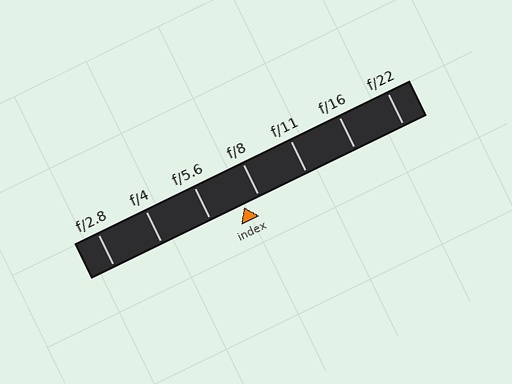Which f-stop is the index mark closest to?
The index mark is closest to f/8.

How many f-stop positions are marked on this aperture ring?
There are 7 f-stop positions marked.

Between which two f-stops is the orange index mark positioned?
The index mark is between f/5.6 and f/8.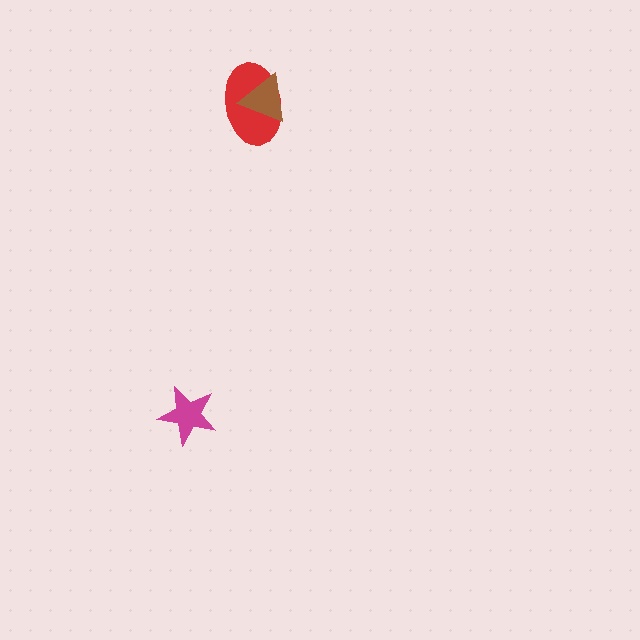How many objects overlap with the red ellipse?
1 object overlaps with the red ellipse.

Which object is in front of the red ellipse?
The brown triangle is in front of the red ellipse.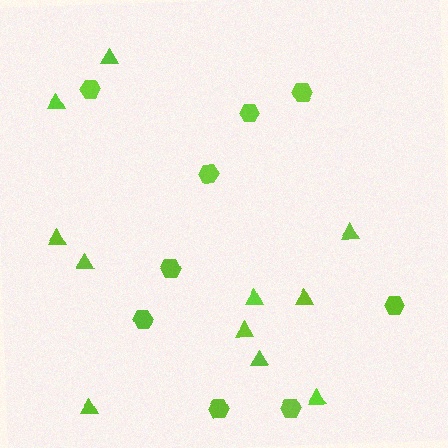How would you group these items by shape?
There are 2 groups: one group of hexagons (9) and one group of triangles (11).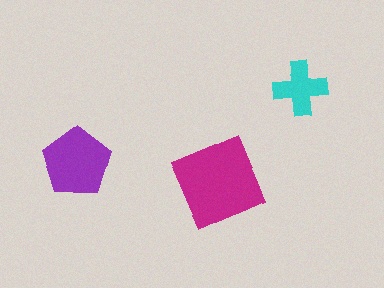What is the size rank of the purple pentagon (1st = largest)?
2nd.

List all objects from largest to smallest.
The magenta diamond, the purple pentagon, the cyan cross.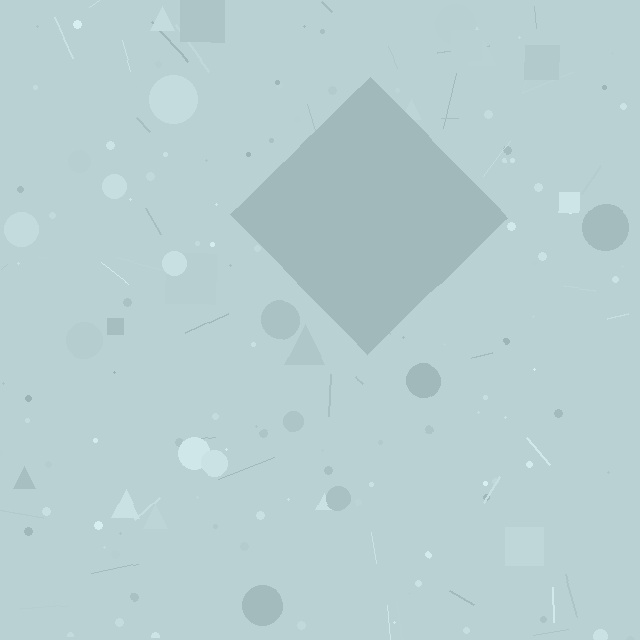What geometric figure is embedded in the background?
A diamond is embedded in the background.